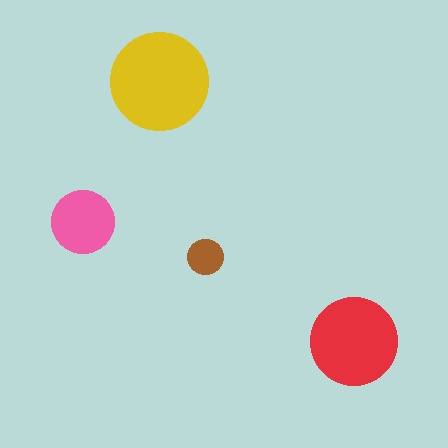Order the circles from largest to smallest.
the yellow one, the red one, the pink one, the brown one.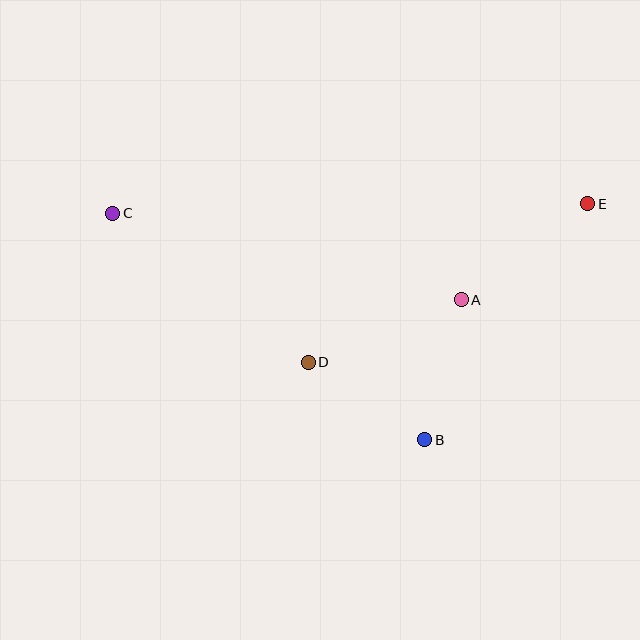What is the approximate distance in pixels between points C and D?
The distance between C and D is approximately 246 pixels.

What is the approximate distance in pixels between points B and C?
The distance between B and C is approximately 386 pixels.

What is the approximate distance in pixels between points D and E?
The distance between D and E is approximately 321 pixels.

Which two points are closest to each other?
Points B and D are closest to each other.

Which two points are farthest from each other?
Points C and E are farthest from each other.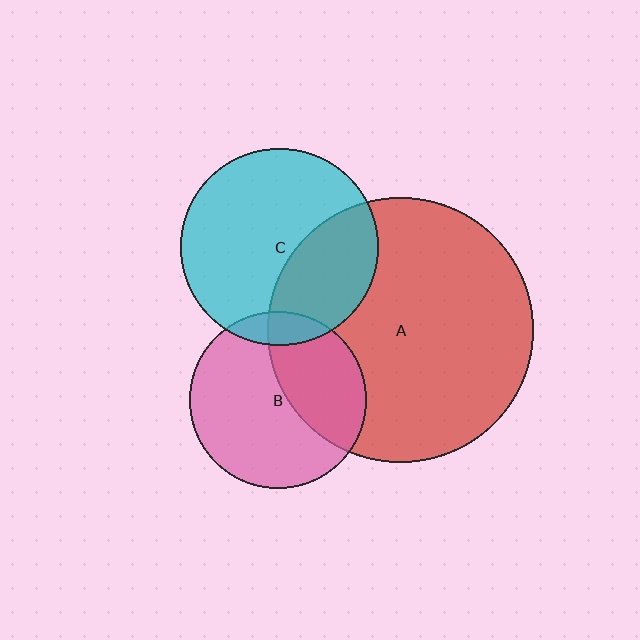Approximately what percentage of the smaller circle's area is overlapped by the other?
Approximately 35%.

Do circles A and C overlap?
Yes.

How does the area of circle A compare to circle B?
Approximately 2.2 times.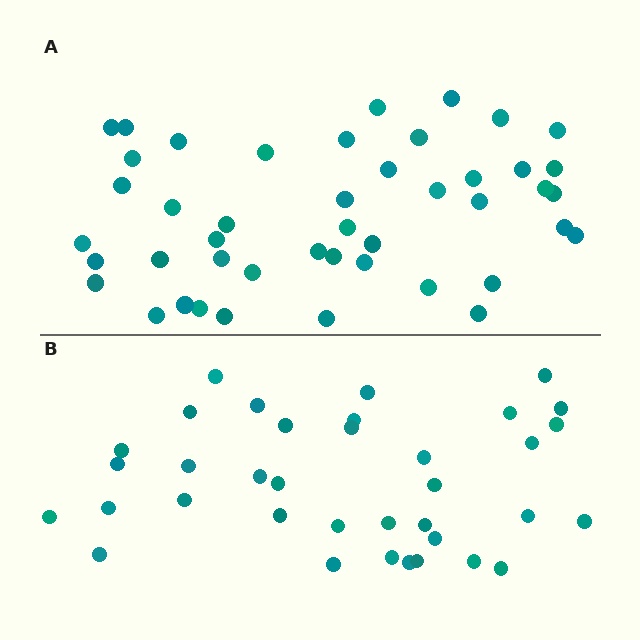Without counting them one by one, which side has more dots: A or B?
Region A (the top region) has more dots.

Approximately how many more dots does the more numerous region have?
Region A has roughly 8 or so more dots than region B.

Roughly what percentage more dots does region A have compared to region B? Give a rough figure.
About 25% more.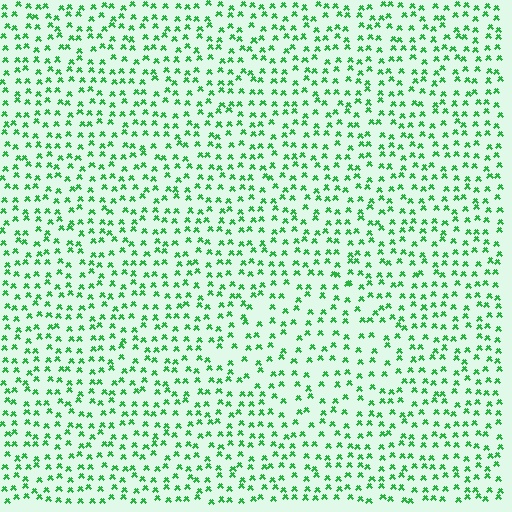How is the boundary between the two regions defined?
The boundary is defined by a change in element density (approximately 1.4x ratio). All elements are the same color, size, and shape.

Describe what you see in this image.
The image contains small green elements arranged at two different densities. A diamond-shaped region is visible where the elements are less densely packed than the surrounding area.